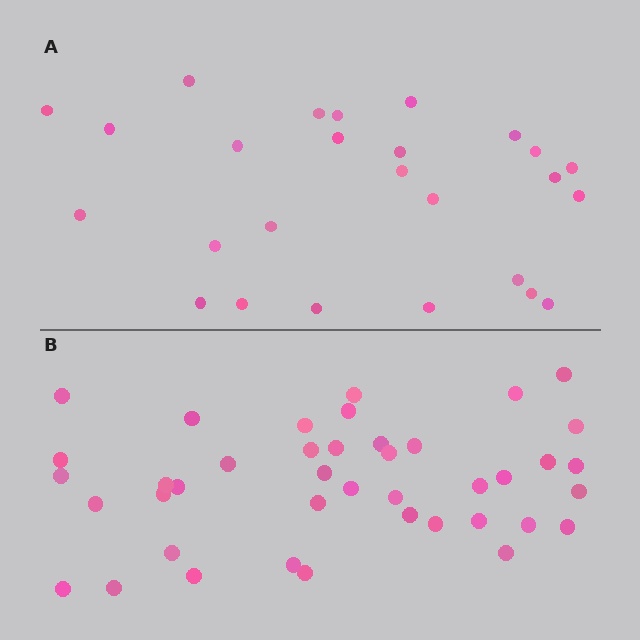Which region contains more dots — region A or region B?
Region B (the bottom region) has more dots.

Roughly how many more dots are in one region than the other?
Region B has approximately 15 more dots than region A.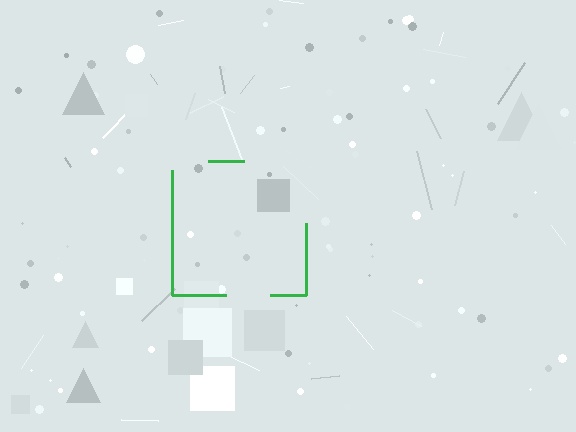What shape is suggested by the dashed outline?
The dashed outline suggests a square.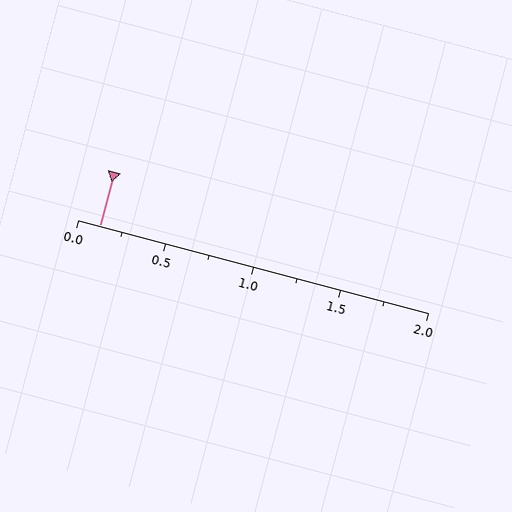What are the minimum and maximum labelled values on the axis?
The axis runs from 0.0 to 2.0.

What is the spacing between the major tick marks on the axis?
The major ticks are spaced 0.5 apart.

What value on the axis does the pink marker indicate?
The marker indicates approximately 0.12.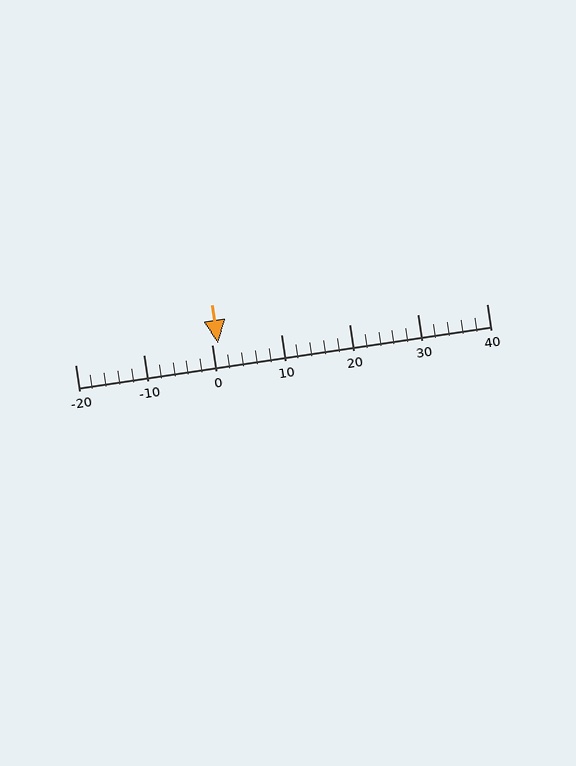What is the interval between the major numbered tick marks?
The major tick marks are spaced 10 units apart.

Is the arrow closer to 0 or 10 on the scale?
The arrow is closer to 0.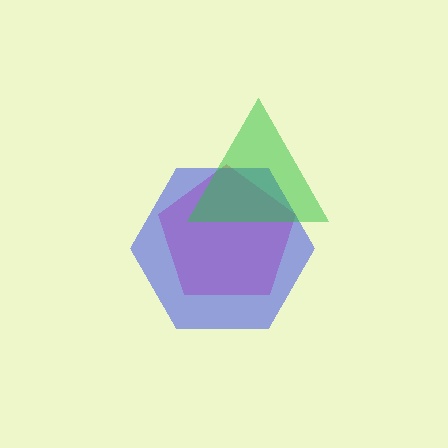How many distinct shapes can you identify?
There are 3 distinct shapes: a pink pentagon, a blue hexagon, a green triangle.